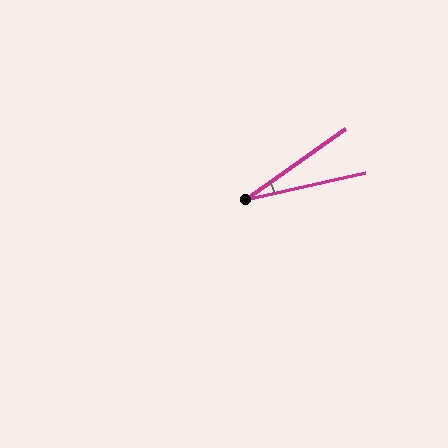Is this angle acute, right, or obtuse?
It is acute.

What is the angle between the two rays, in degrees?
Approximately 23 degrees.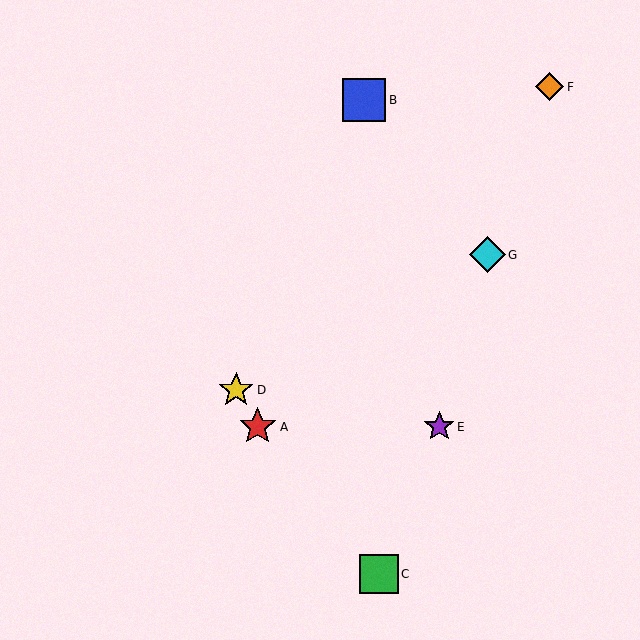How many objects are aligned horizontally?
2 objects (A, E) are aligned horizontally.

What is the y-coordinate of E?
Object E is at y≈427.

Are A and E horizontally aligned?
Yes, both are at y≈427.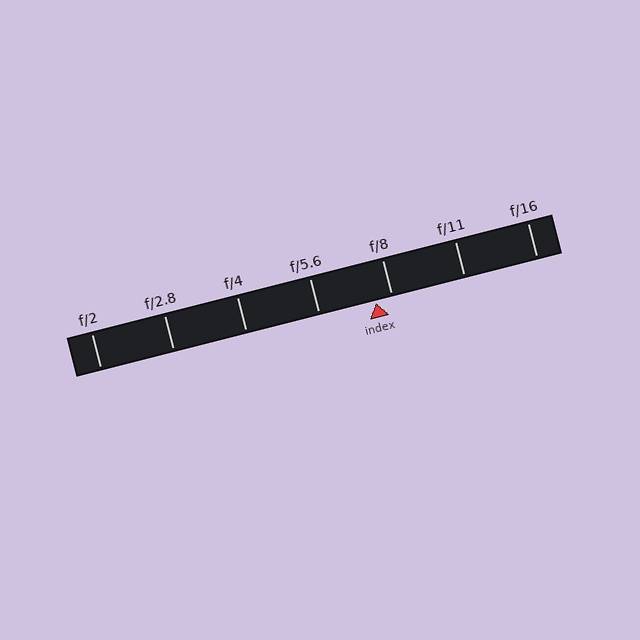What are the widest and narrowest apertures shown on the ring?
The widest aperture shown is f/2 and the narrowest is f/16.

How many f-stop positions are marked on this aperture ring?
There are 7 f-stop positions marked.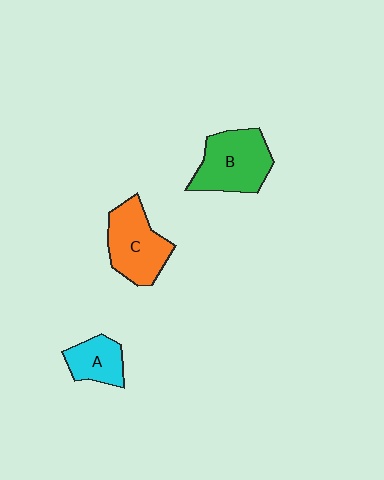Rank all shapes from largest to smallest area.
From largest to smallest: B (green), C (orange), A (cyan).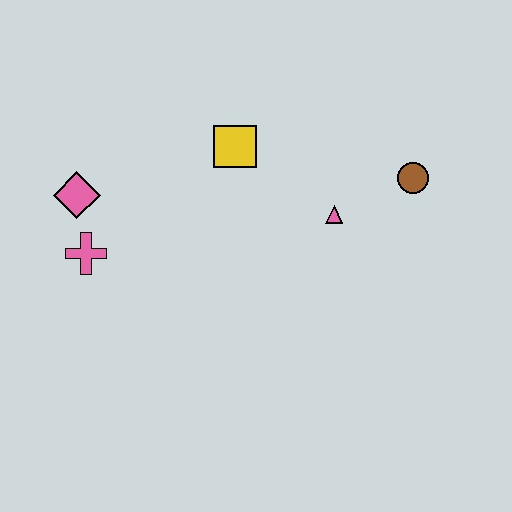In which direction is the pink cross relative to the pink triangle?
The pink cross is to the left of the pink triangle.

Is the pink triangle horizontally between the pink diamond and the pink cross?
No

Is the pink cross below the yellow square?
Yes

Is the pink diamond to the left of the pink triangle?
Yes